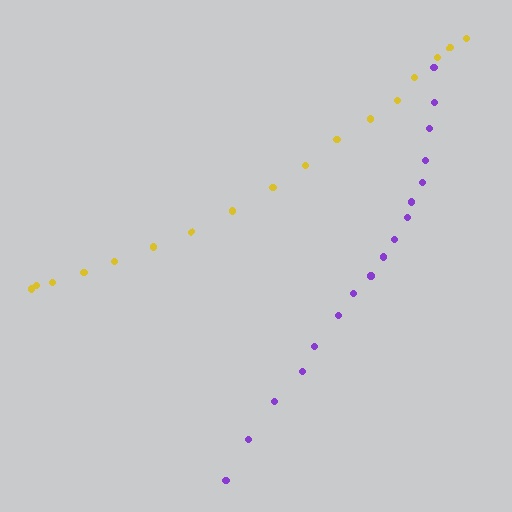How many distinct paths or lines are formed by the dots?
There are 2 distinct paths.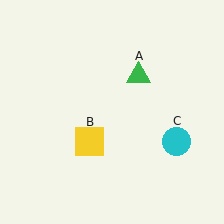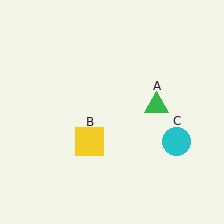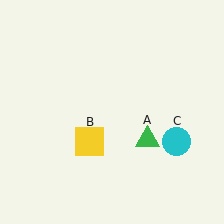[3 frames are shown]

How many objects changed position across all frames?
1 object changed position: green triangle (object A).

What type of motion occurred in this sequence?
The green triangle (object A) rotated clockwise around the center of the scene.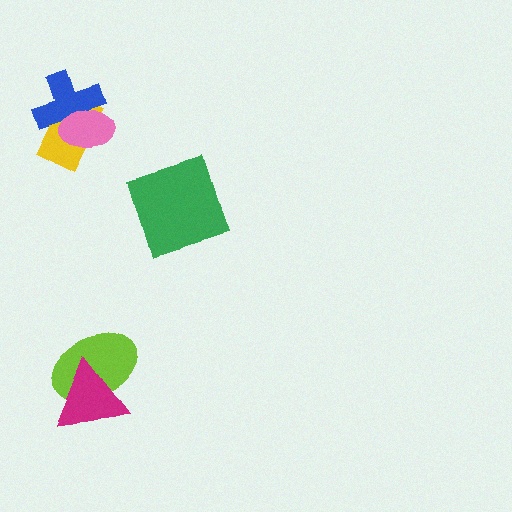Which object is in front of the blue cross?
The pink ellipse is in front of the blue cross.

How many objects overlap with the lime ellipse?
1 object overlaps with the lime ellipse.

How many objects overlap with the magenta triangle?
1 object overlaps with the magenta triangle.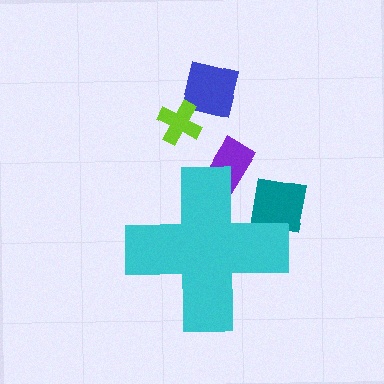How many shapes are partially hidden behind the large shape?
2 shapes are partially hidden.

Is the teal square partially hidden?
Yes, the teal square is partially hidden behind the cyan cross.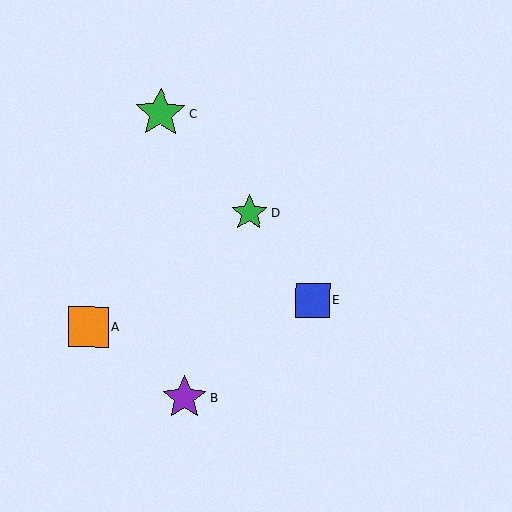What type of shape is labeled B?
Shape B is a purple star.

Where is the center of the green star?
The center of the green star is at (249, 213).